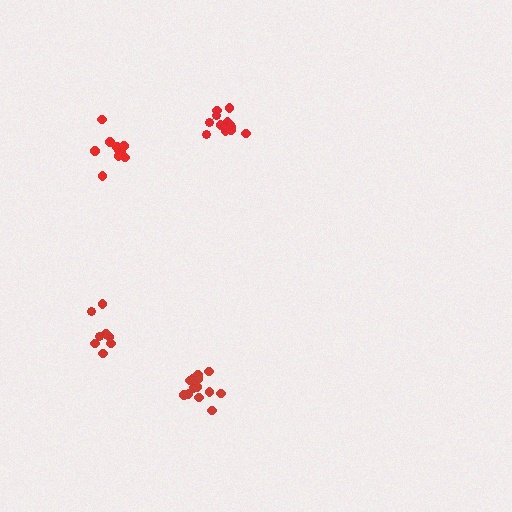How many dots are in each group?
Group 1: 10 dots, Group 2: 13 dots, Group 3: 14 dots, Group 4: 8 dots (45 total).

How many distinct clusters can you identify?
There are 4 distinct clusters.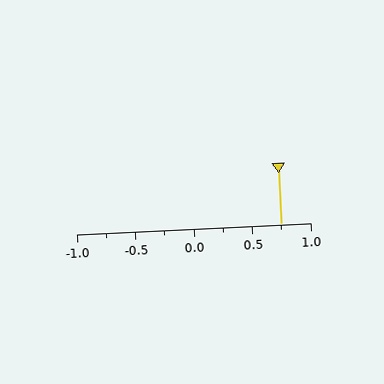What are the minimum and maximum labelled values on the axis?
The axis runs from -1.0 to 1.0.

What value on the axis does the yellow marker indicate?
The marker indicates approximately 0.75.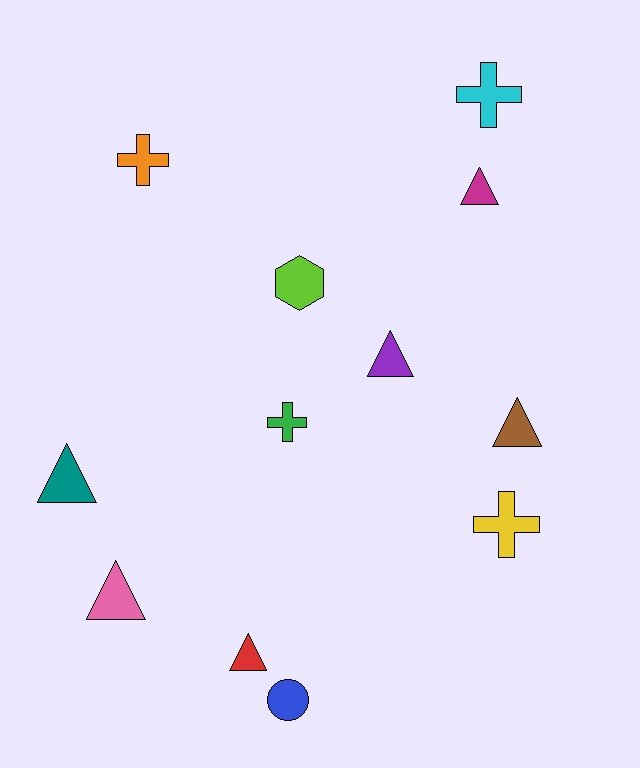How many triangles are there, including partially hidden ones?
There are 6 triangles.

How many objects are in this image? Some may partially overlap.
There are 12 objects.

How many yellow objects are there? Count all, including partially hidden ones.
There is 1 yellow object.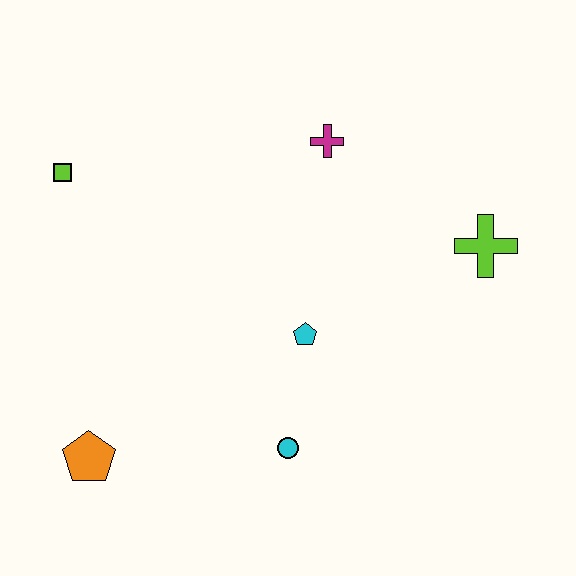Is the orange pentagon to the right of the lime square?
Yes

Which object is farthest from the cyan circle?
The lime square is farthest from the cyan circle.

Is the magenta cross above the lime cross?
Yes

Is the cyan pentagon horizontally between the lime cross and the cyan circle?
Yes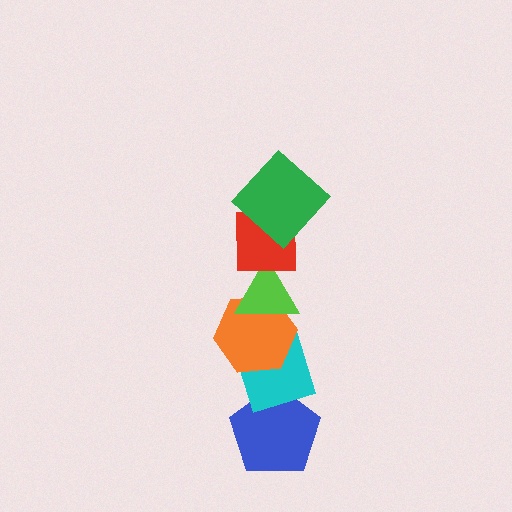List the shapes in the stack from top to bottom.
From top to bottom: the green diamond, the red square, the lime triangle, the orange hexagon, the cyan diamond, the blue pentagon.